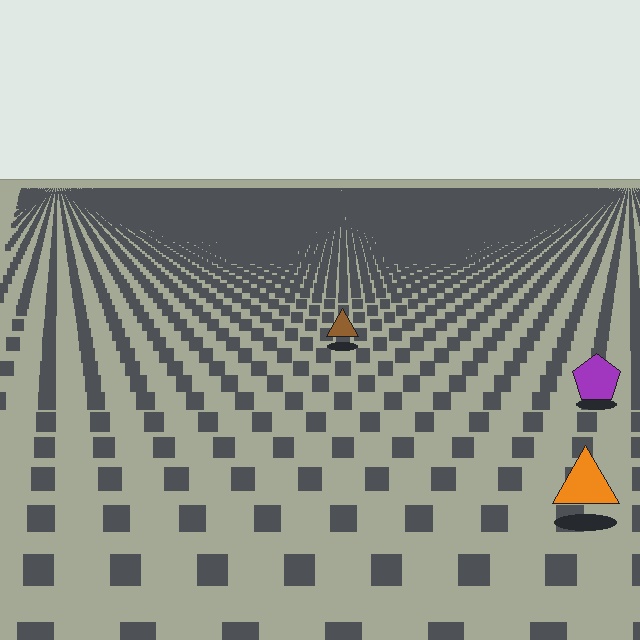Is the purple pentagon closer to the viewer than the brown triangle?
Yes. The purple pentagon is closer — you can tell from the texture gradient: the ground texture is coarser near it.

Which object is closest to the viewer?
The orange triangle is closest. The texture marks near it are larger and more spread out.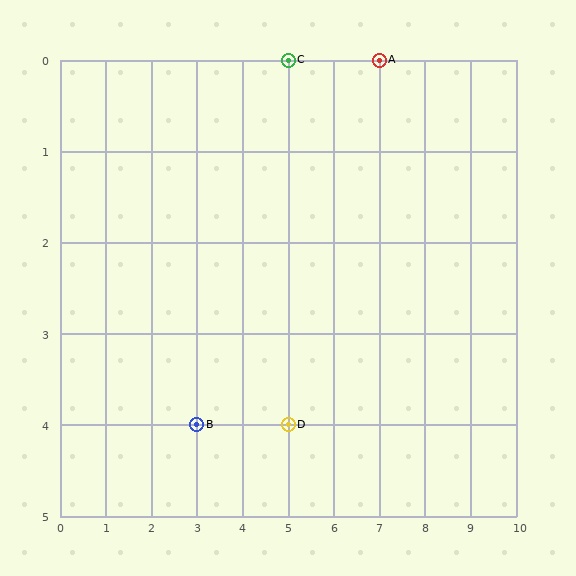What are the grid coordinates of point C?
Point C is at grid coordinates (5, 0).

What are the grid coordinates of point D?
Point D is at grid coordinates (5, 4).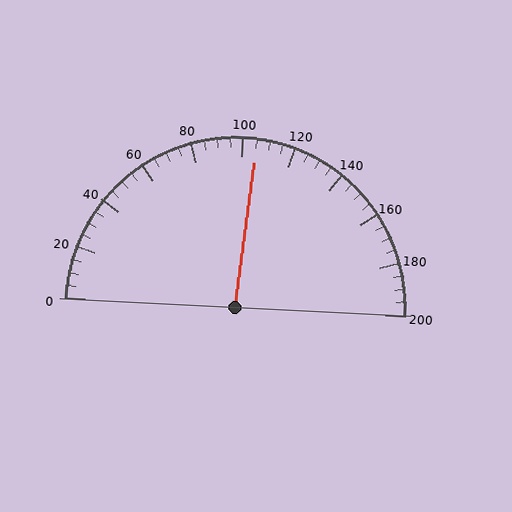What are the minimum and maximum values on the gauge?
The gauge ranges from 0 to 200.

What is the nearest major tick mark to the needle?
The nearest major tick mark is 100.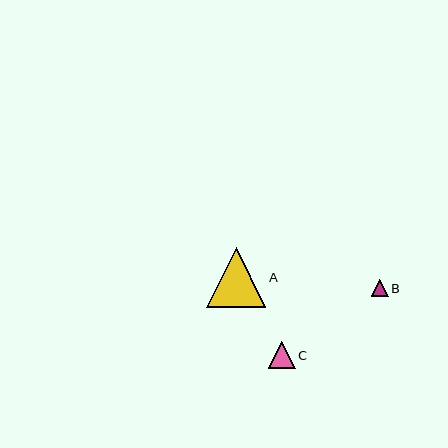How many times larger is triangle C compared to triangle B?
Triangle C is approximately 1.5 times the size of triangle B.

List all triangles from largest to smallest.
From largest to smallest: A, C, B.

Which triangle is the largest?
Triangle A is the largest with a size of approximately 60 pixels.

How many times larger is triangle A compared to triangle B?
Triangle A is approximately 3.5 times the size of triangle B.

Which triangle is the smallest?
Triangle B is the smallest with a size of approximately 17 pixels.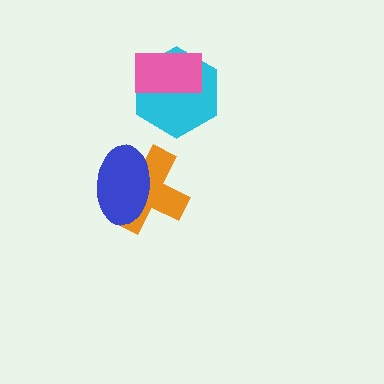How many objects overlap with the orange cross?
1 object overlaps with the orange cross.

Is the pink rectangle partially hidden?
No, no other shape covers it.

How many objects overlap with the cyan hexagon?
1 object overlaps with the cyan hexagon.